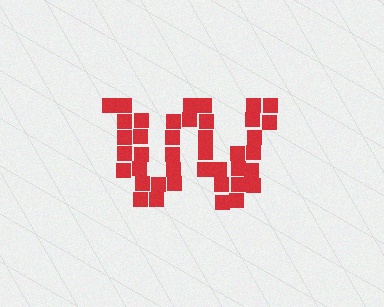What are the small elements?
The small elements are squares.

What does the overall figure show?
The overall figure shows the letter W.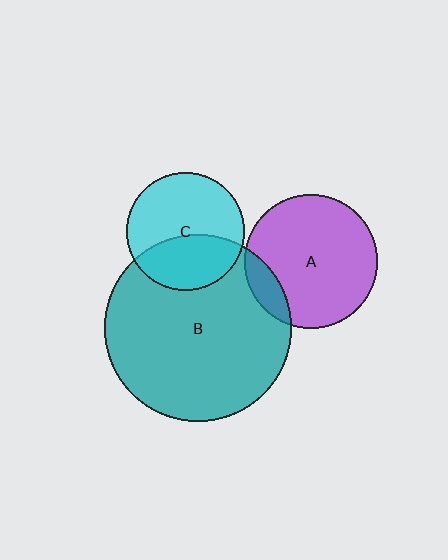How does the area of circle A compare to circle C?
Approximately 1.3 times.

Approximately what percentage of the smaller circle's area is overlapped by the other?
Approximately 15%.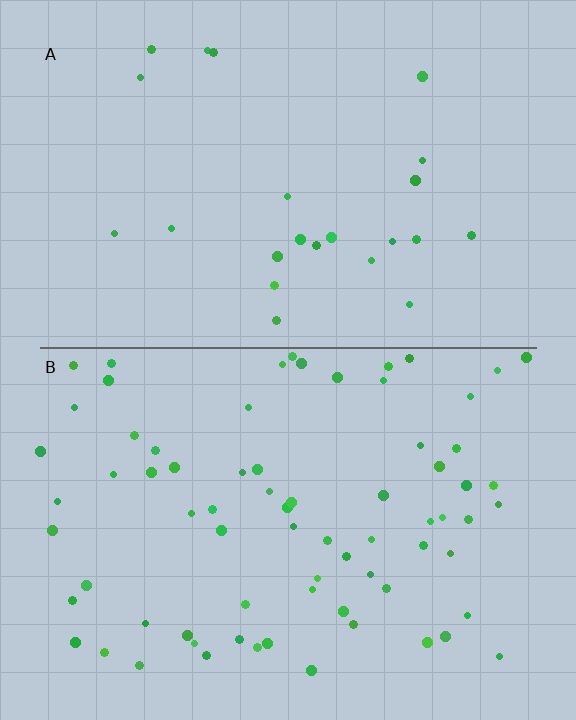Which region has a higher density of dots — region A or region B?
B (the bottom).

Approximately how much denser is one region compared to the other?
Approximately 3.1× — region B over region A.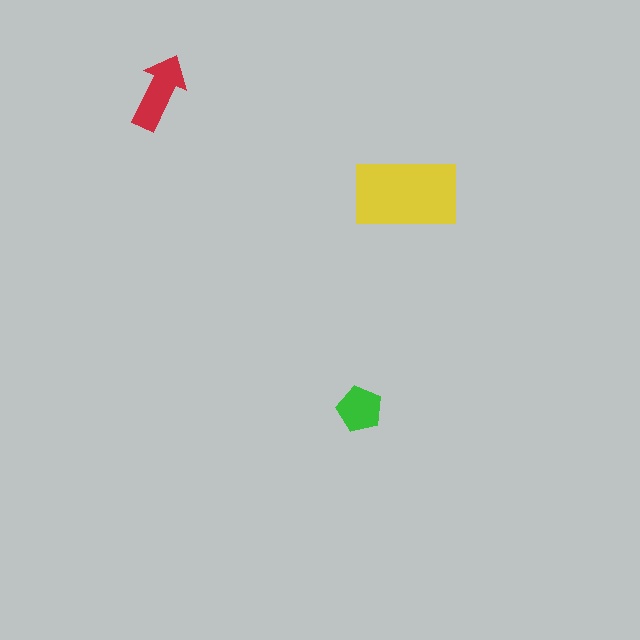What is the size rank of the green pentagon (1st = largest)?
3rd.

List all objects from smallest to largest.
The green pentagon, the red arrow, the yellow rectangle.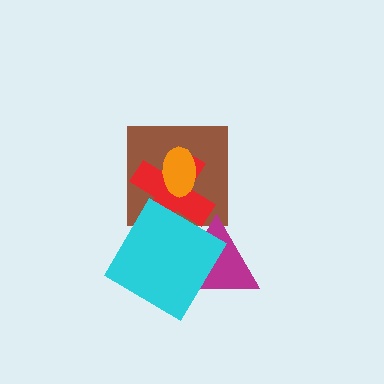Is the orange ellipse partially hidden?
No, no other shape covers it.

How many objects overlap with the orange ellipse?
2 objects overlap with the orange ellipse.